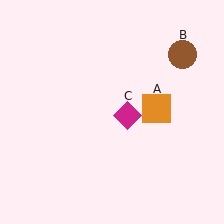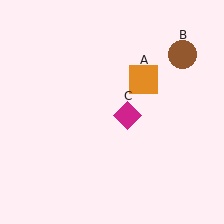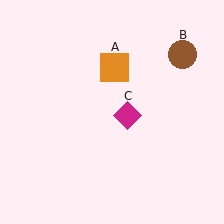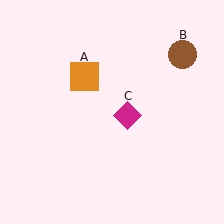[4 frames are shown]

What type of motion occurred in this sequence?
The orange square (object A) rotated counterclockwise around the center of the scene.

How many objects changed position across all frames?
1 object changed position: orange square (object A).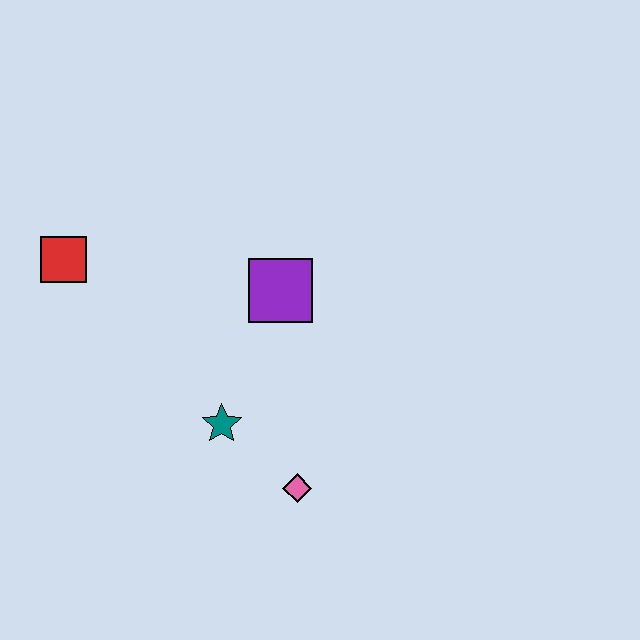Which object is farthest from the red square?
The pink diamond is farthest from the red square.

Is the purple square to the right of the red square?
Yes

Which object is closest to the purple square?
The teal star is closest to the purple square.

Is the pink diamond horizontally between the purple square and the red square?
No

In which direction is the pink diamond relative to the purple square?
The pink diamond is below the purple square.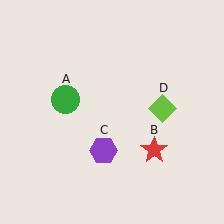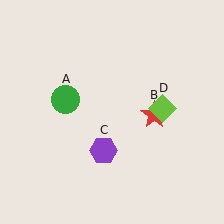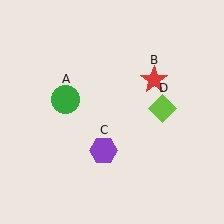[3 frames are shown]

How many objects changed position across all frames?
1 object changed position: red star (object B).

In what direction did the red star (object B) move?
The red star (object B) moved up.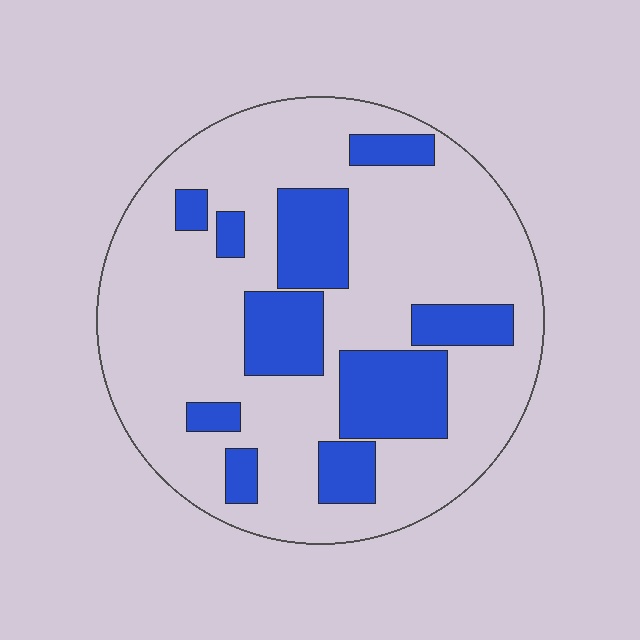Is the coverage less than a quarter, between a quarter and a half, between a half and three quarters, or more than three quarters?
Between a quarter and a half.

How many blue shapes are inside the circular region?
10.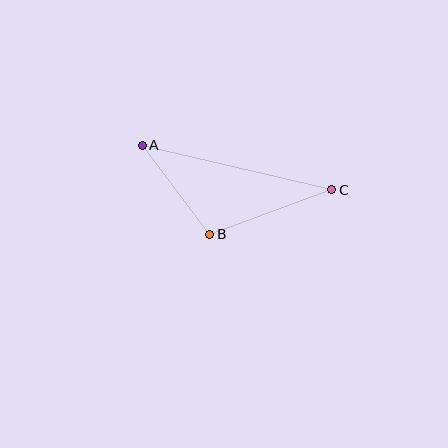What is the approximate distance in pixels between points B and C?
The distance between B and C is approximately 130 pixels.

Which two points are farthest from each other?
Points A and C are farthest from each other.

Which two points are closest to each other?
Points A and B are closest to each other.